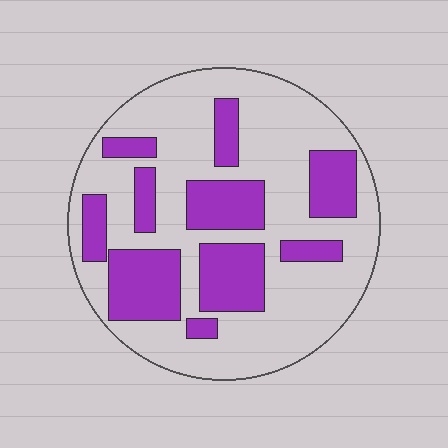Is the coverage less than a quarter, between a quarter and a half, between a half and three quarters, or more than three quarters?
Between a quarter and a half.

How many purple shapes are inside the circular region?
10.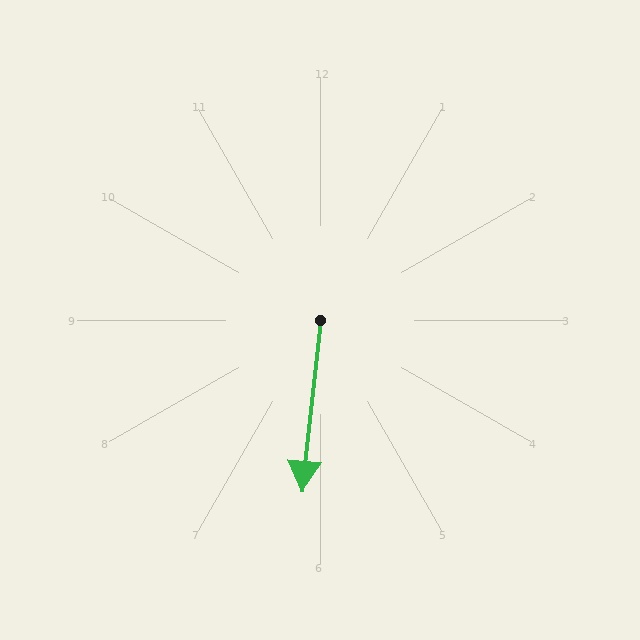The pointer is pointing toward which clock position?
Roughly 6 o'clock.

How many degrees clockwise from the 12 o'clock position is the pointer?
Approximately 186 degrees.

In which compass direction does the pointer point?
South.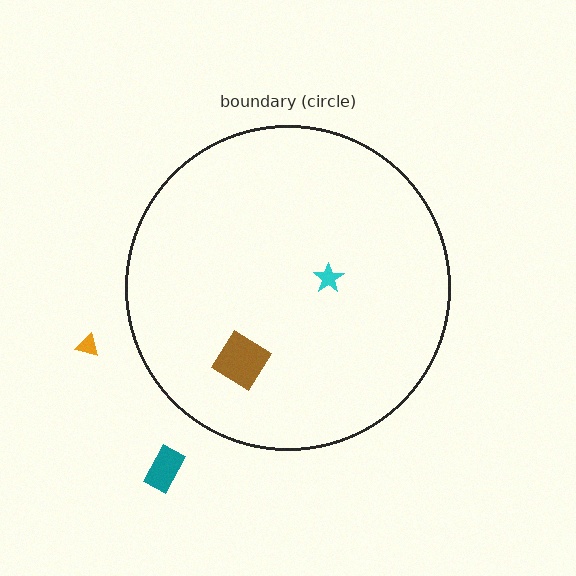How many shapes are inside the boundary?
2 inside, 2 outside.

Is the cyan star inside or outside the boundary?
Inside.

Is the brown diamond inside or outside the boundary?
Inside.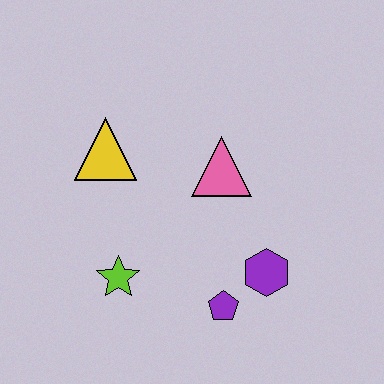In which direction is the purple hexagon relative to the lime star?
The purple hexagon is to the right of the lime star.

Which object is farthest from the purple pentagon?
The yellow triangle is farthest from the purple pentagon.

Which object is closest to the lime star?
The purple pentagon is closest to the lime star.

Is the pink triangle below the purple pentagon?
No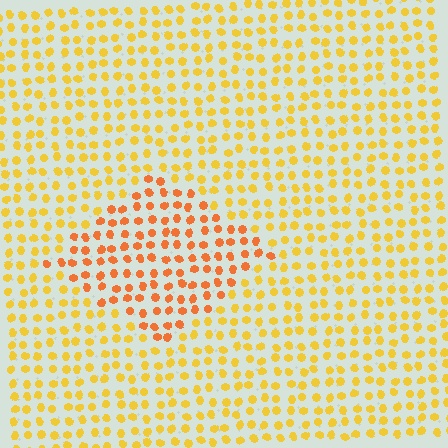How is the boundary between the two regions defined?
The boundary is defined purely by a slight shift in hue (about 28 degrees). Spacing, size, and orientation are identical on both sides.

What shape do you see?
I see a diamond.